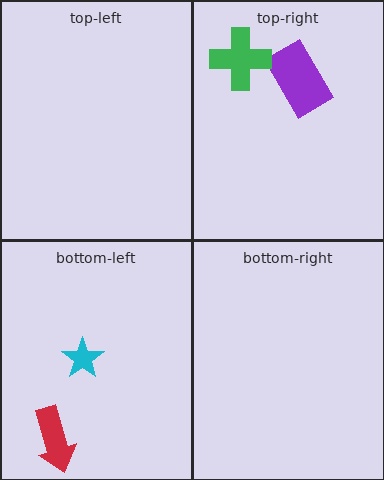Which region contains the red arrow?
The bottom-left region.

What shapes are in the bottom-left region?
The cyan star, the red arrow.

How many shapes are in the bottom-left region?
2.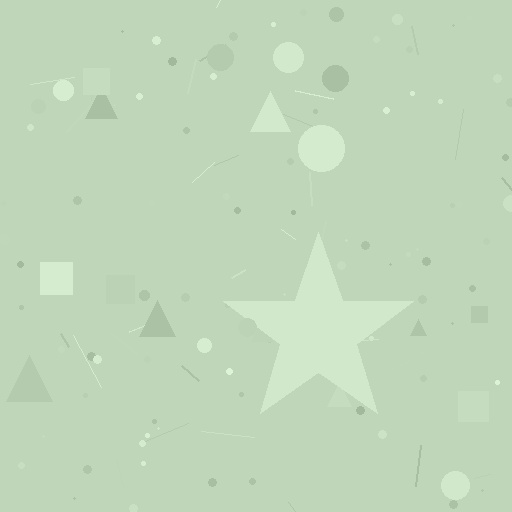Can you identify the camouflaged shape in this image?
The camouflaged shape is a star.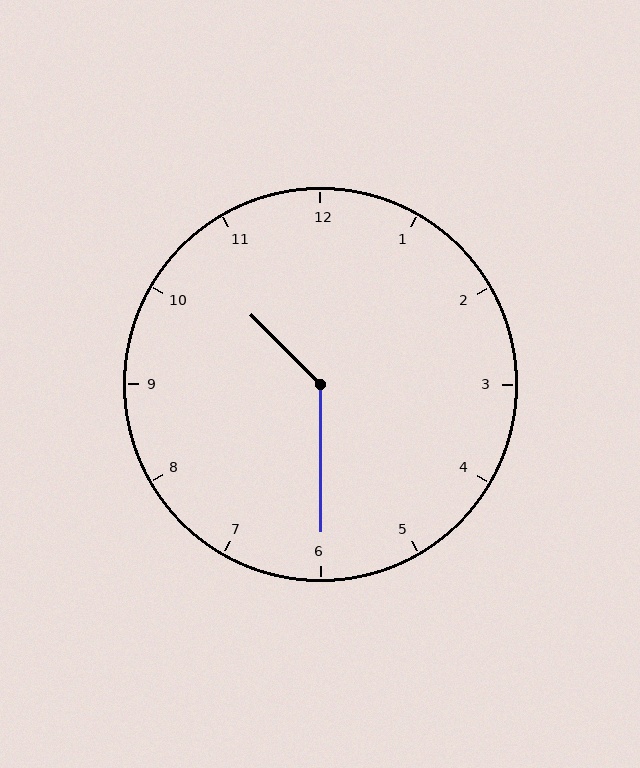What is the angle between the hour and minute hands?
Approximately 135 degrees.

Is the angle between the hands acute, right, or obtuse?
It is obtuse.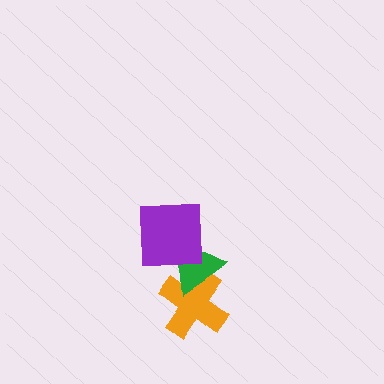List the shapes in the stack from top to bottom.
From top to bottom: the purple square, the green triangle, the orange cross.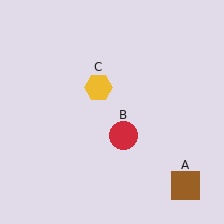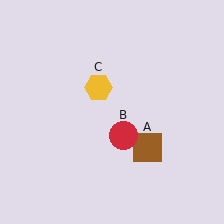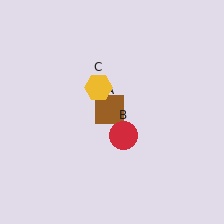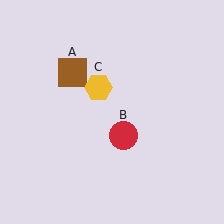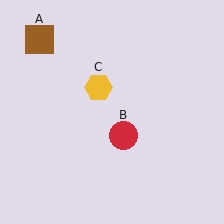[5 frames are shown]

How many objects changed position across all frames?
1 object changed position: brown square (object A).